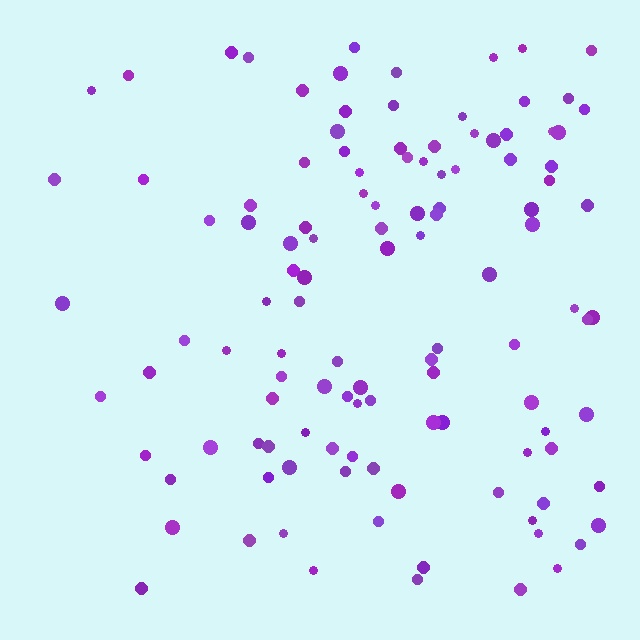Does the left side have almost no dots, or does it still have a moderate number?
Still a moderate number, just noticeably fewer than the right.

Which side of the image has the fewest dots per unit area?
The left.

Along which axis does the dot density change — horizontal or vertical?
Horizontal.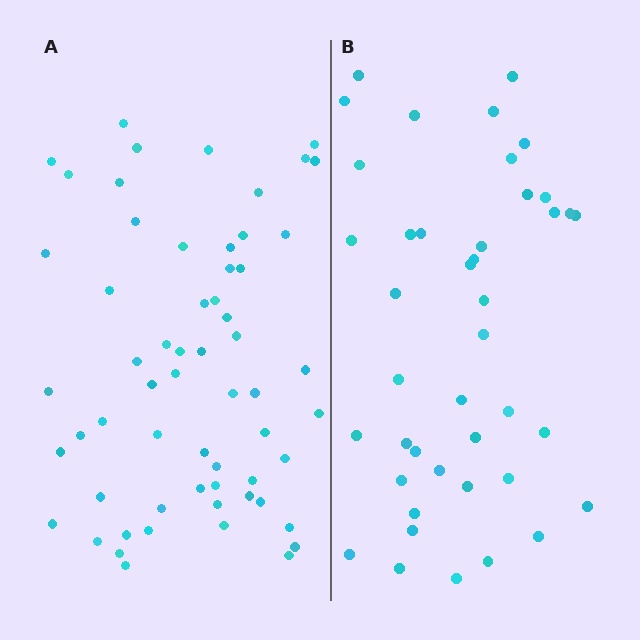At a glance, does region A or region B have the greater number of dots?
Region A (the left region) has more dots.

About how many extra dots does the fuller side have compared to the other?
Region A has approximately 20 more dots than region B.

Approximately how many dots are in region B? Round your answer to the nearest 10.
About 40 dots. (The exact count is 42, which rounds to 40.)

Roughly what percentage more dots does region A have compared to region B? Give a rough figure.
About 45% more.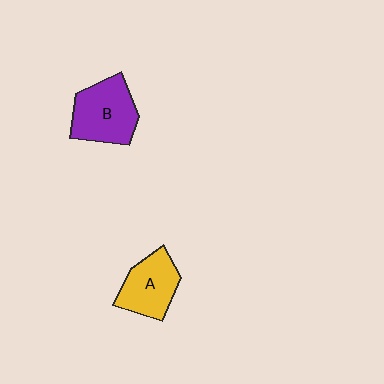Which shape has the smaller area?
Shape A (yellow).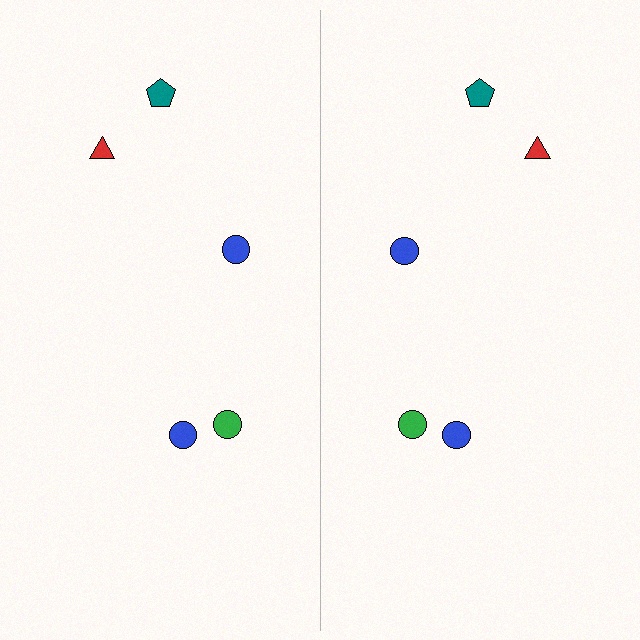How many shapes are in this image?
There are 10 shapes in this image.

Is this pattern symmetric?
Yes, this pattern has bilateral (reflection) symmetry.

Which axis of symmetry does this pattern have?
The pattern has a vertical axis of symmetry running through the center of the image.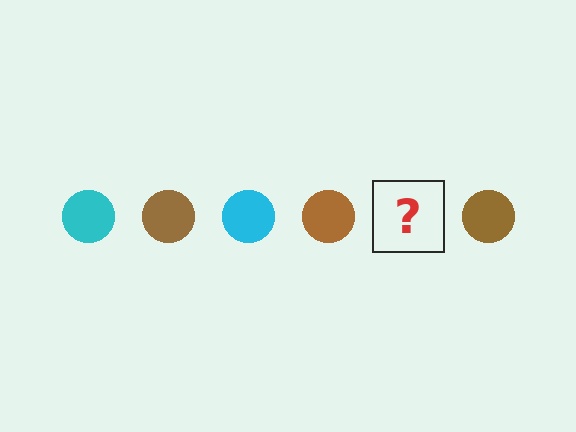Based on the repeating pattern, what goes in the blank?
The blank should be a cyan circle.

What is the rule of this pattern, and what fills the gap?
The rule is that the pattern cycles through cyan, brown circles. The gap should be filled with a cyan circle.